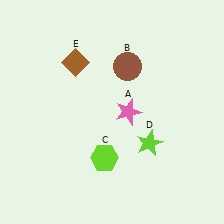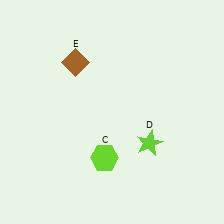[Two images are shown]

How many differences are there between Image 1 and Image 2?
There are 2 differences between the two images.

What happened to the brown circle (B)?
The brown circle (B) was removed in Image 2. It was in the top-right area of Image 1.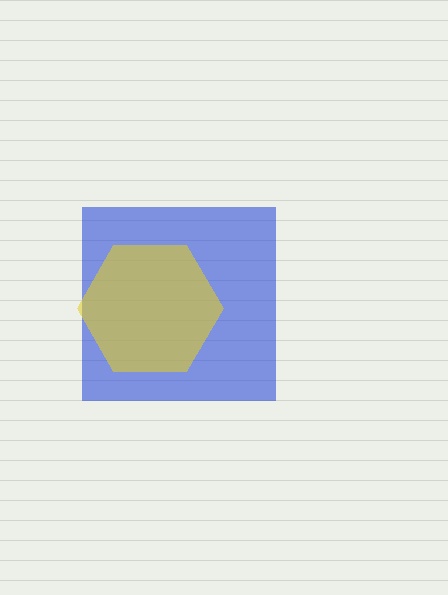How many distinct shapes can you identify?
There are 2 distinct shapes: a blue square, a yellow hexagon.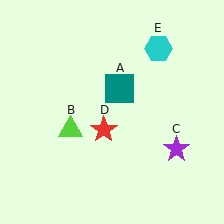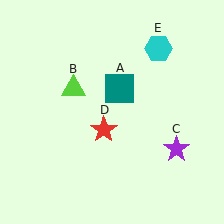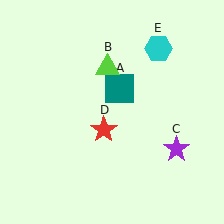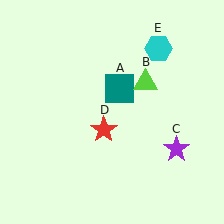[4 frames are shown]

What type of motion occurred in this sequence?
The lime triangle (object B) rotated clockwise around the center of the scene.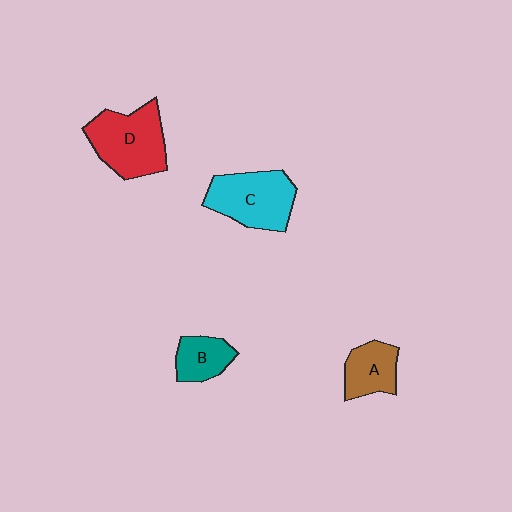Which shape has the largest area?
Shape D (red).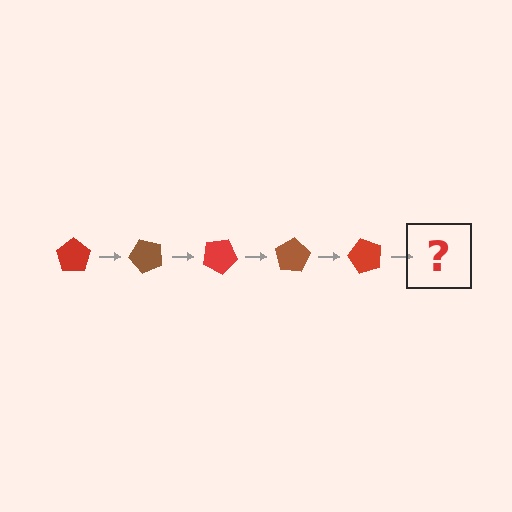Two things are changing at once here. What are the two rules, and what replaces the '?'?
The two rules are that it rotates 50 degrees each step and the color cycles through red and brown. The '?' should be a brown pentagon, rotated 250 degrees from the start.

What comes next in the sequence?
The next element should be a brown pentagon, rotated 250 degrees from the start.